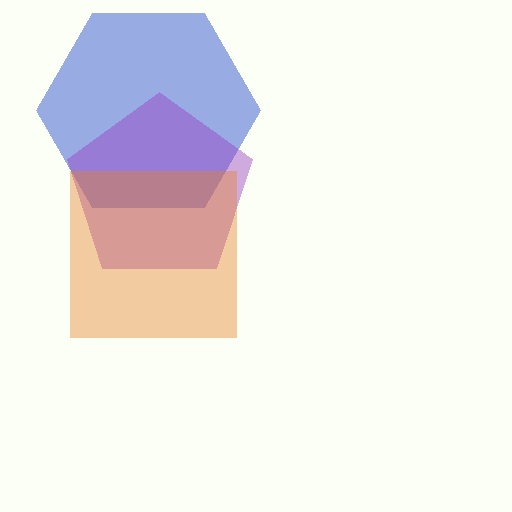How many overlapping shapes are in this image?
There are 3 overlapping shapes in the image.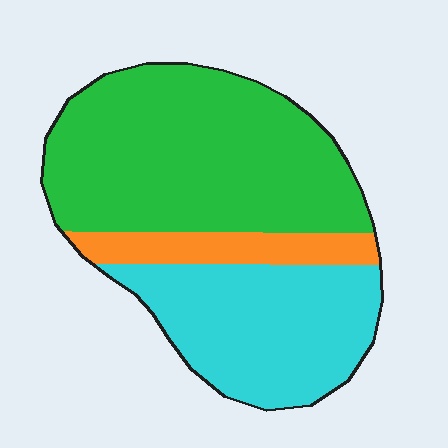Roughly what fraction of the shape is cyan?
Cyan covers 34% of the shape.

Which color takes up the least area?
Orange, at roughly 10%.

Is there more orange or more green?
Green.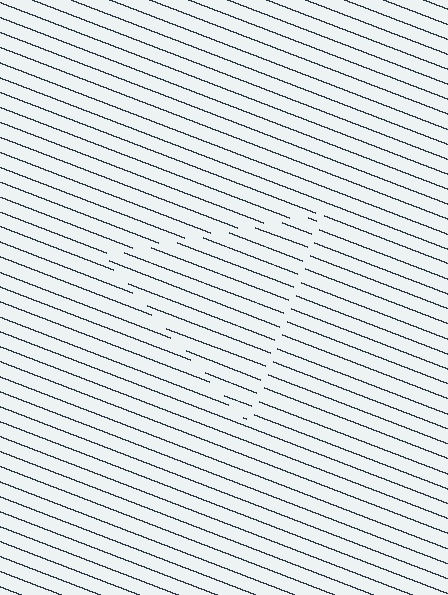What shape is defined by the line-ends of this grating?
An illusory triangle. The interior of the shape contains the same grating, shifted by half a period — the contour is defined by the phase discontinuity where line-ends from the inner and outer gratings abut.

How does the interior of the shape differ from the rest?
The interior of the shape contains the same grating, shifted by half a period — the contour is defined by the phase discontinuity where line-ends from the inner and outer gratings abut.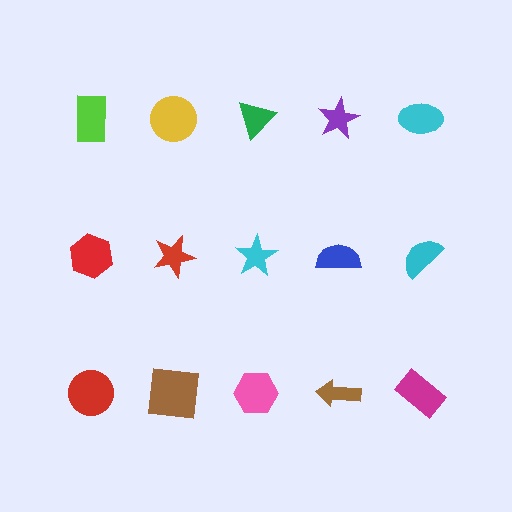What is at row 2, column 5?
A cyan semicircle.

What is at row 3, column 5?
A magenta rectangle.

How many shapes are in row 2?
5 shapes.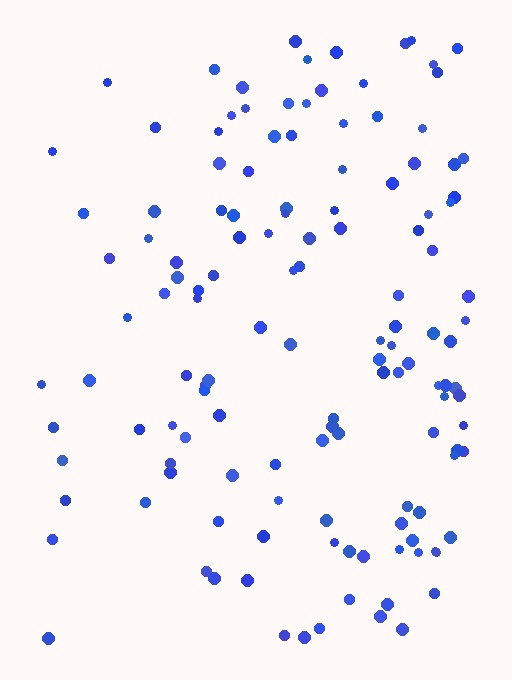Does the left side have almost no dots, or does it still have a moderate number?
Still a moderate number, just noticeably fewer than the right.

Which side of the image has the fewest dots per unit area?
The left.